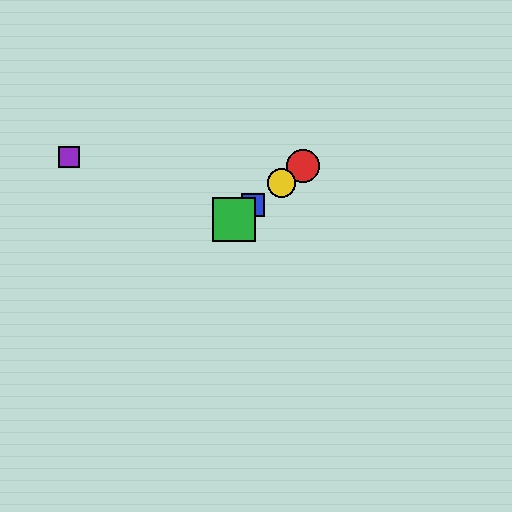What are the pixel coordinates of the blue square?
The blue square is at (253, 205).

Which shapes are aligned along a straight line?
The red circle, the blue square, the green square, the yellow circle are aligned along a straight line.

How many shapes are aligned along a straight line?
4 shapes (the red circle, the blue square, the green square, the yellow circle) are aligned along a straight line.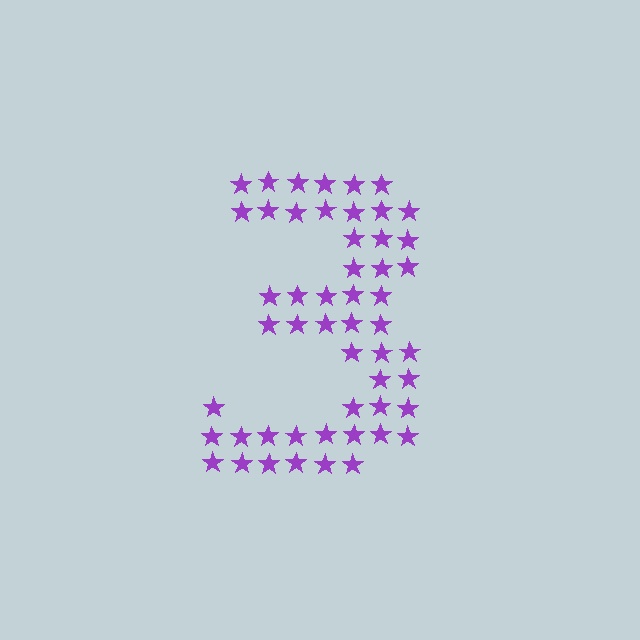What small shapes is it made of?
It is made of small stars.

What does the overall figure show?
The overall figure shows the digit 3.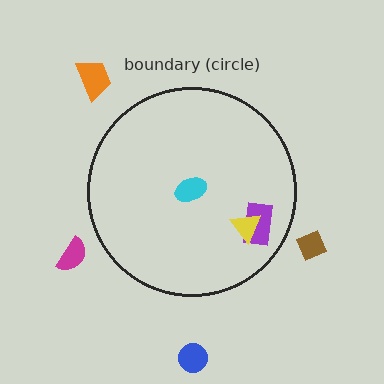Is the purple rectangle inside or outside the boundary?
Inside.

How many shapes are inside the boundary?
3 inside, 4 outside.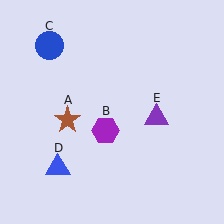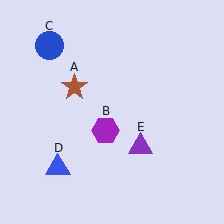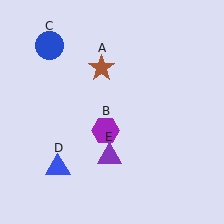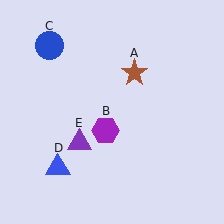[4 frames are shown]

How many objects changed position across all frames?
2 objects changed position: brown star (object A), purple triangle (object E).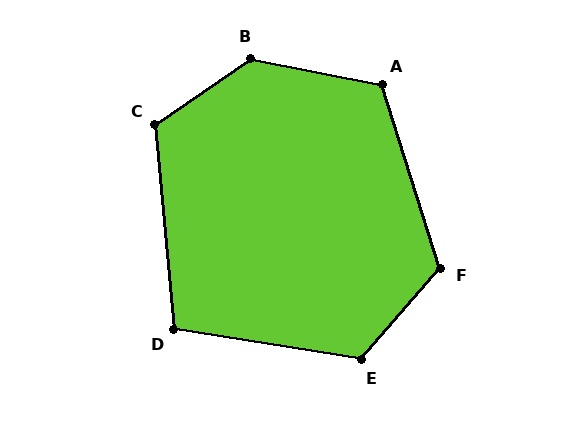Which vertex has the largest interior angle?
B, at approximately 134 degrees.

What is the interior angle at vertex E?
Approximately 122 degrees (obtuse).